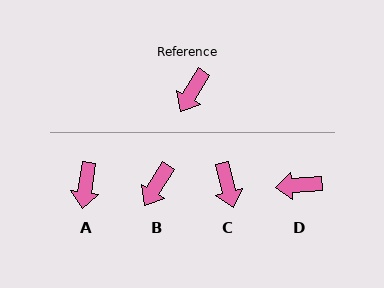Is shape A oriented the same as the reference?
No, it is off by about 23 degrees.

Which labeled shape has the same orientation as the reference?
B.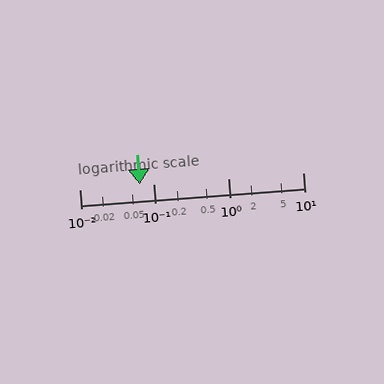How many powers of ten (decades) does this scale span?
The scale spans 3 decades, from 0.01 to 10.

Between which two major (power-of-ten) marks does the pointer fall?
The pointer is between 0.01 and 0.1.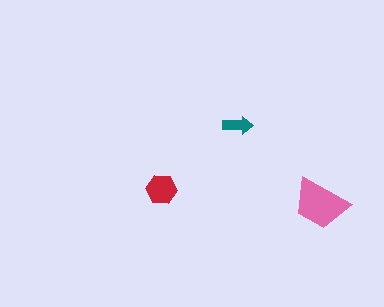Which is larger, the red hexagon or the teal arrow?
The red hexagon.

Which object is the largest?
The pink trapezoid.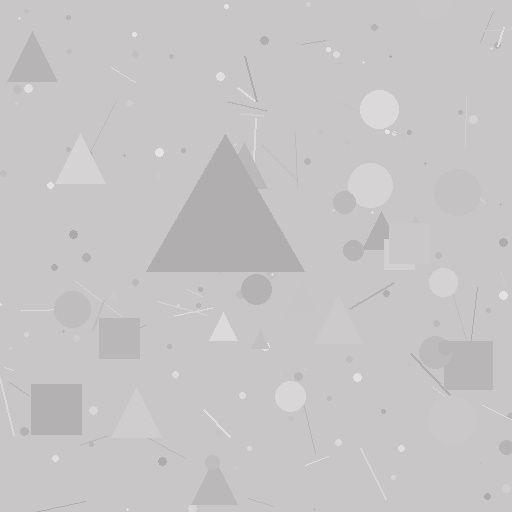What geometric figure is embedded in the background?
A triangle is embedded in the background.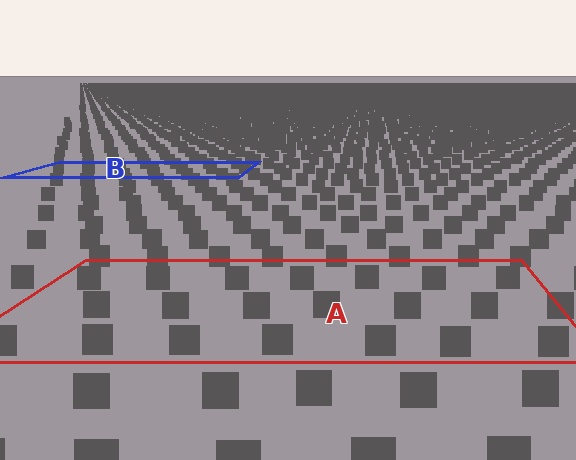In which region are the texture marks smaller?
The texture marks are smaller in region B, because it is farther away.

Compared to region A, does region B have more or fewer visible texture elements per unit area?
Region B has more texture elements per unit area — they are packed more densely because it is farther away.